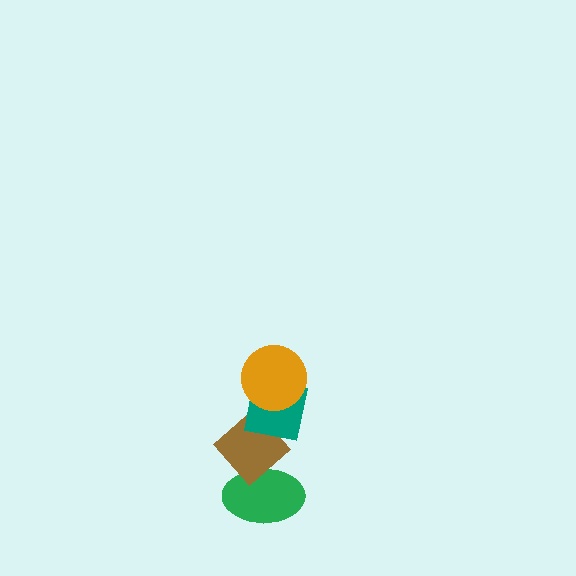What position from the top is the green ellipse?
The green ellipse is 4th from the top.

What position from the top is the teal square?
The teal square is 2nd from the top.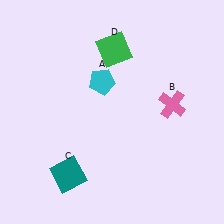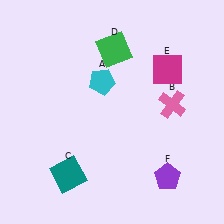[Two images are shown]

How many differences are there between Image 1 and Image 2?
There are 2 differences between the two images.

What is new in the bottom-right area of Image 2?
A purple pentagon (F) was added in the bottom-right area of Image 2.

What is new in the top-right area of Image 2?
A magenta square (E) was added in the top-right area of Image 2.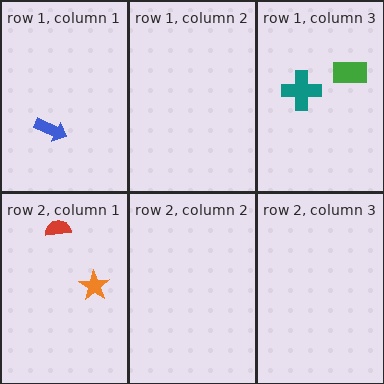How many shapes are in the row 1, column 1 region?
1.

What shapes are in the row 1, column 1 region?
The blue arrow.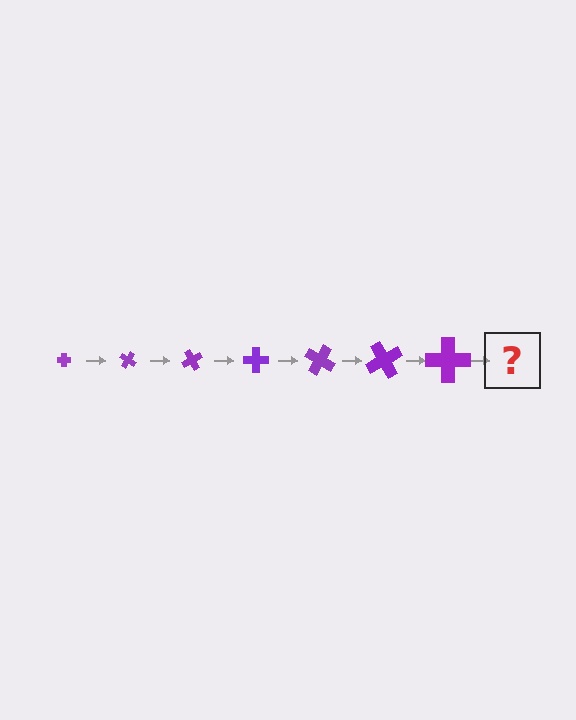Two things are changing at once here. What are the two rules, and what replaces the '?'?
The two rules are that the cross grows larger each step and it rotates 30 degrees each step. The '?' should be a cross, larger than the previous one and rotated 210 degrees from the start.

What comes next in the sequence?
The next element should be a cross, larger than the previous one and rotated 210 degrees from the start.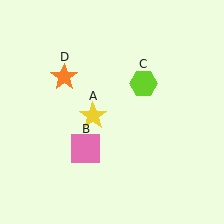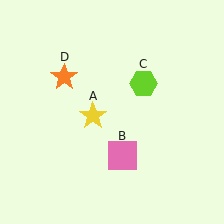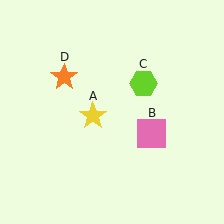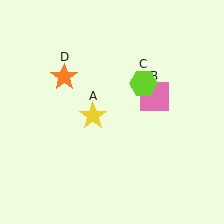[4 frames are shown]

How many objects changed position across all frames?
1 object changed position: pink square (object B).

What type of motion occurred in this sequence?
The pink square (object B) rotated counterclockwise around the center of the scene.